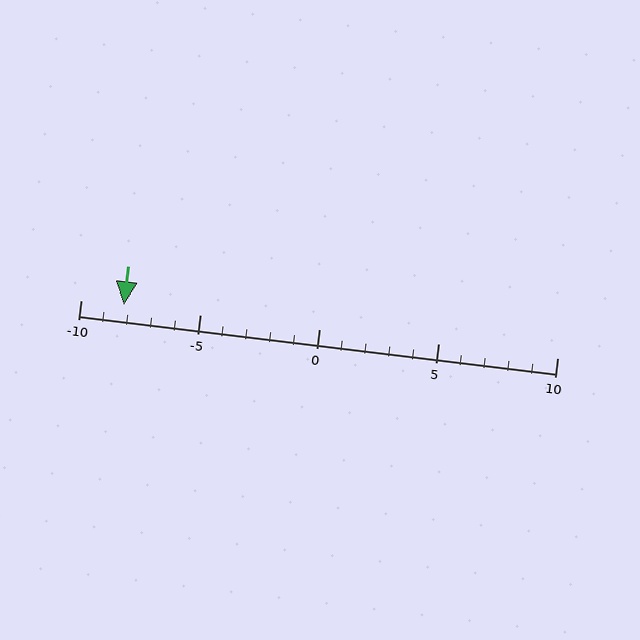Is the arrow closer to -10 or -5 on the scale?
The arrow is closer to -10.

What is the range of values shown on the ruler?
The ruler shows values from -10 to 10.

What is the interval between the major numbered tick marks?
The major tick marks are spaced 5 units apart.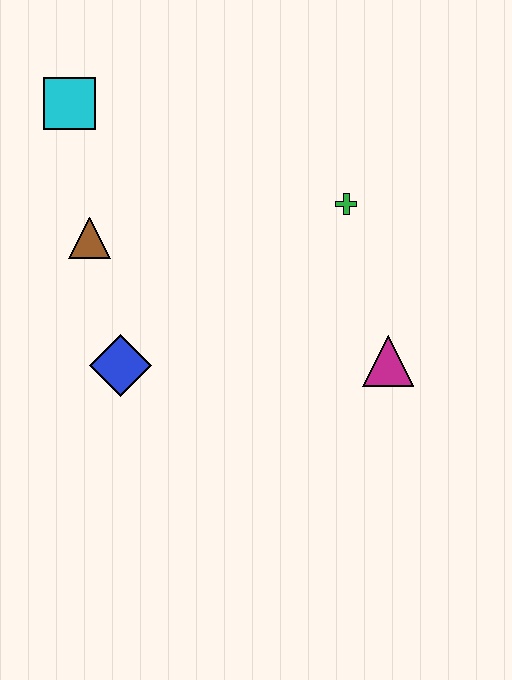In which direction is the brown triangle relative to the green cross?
The brown triangle is to the left of the green cross.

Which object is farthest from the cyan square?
The magenta triangle is farthest from the cyan square.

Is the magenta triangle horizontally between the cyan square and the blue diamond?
No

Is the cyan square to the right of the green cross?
No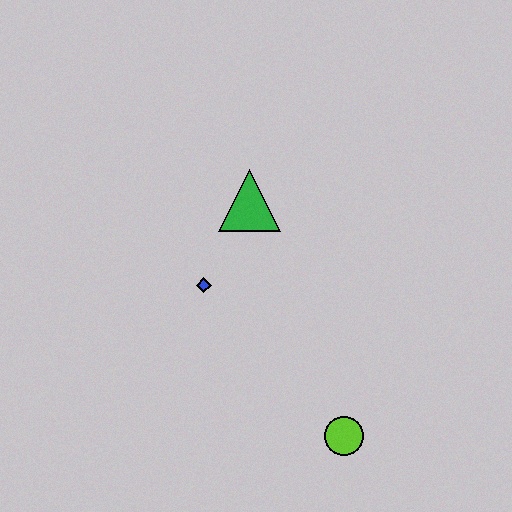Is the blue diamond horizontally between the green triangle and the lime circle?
No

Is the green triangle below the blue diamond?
No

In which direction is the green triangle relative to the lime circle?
The green triangle is above the lime circle.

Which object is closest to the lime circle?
The blue diamond is closest to the lime circle.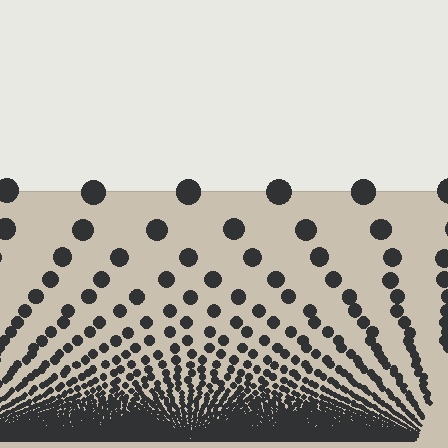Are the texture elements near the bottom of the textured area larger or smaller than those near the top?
Smaller. The gradient is inverted — elements near the bottom are smaller and denser.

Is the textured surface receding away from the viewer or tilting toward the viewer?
The surface appears to tilt toward the viewer. Texture elements get larger and sparser toward the top.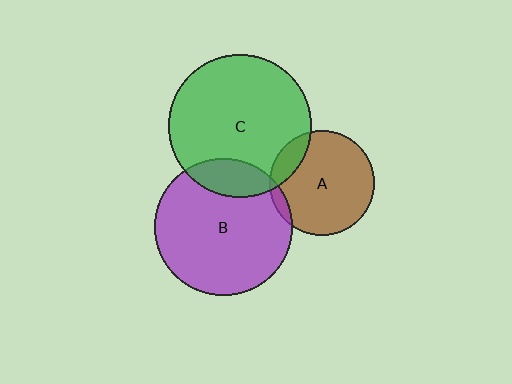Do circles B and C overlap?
Yes.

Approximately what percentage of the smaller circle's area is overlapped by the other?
Approximately 15%.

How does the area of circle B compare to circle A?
Approximately 1.7 times.